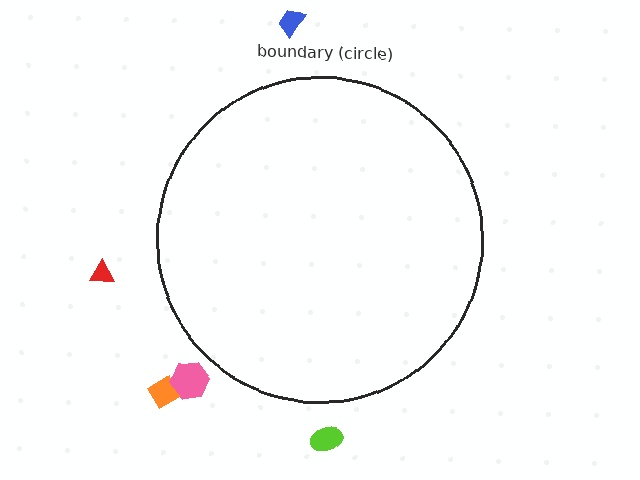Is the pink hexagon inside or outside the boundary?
Outside.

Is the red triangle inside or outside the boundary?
Outside.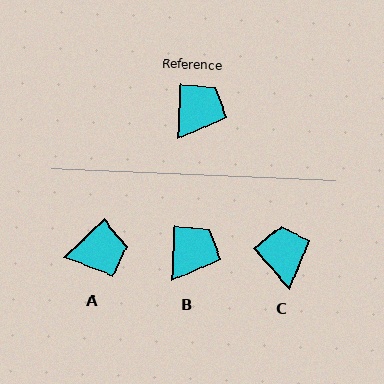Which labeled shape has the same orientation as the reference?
B.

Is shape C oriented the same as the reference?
No, it is off by about 44 degrees.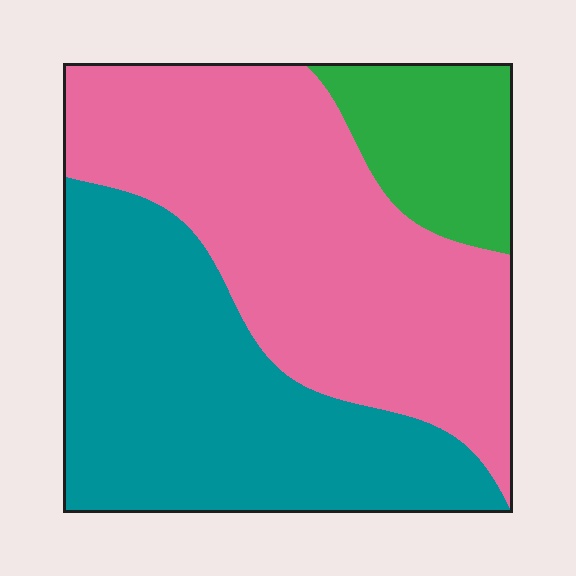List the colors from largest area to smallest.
From largest to smallest: pink, teal, green.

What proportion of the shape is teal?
Teal takes up about two fifths (2/5) of the shape.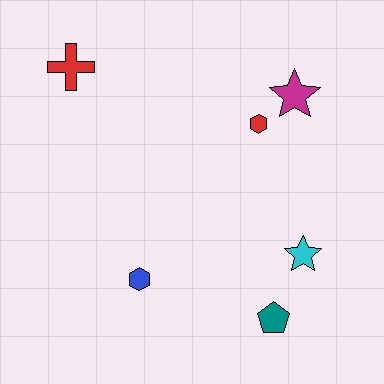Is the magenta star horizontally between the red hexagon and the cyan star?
Yes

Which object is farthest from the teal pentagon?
The red cross is farthest from the teal pentagon.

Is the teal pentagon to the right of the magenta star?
No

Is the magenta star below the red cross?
Yes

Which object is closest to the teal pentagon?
The cyan star is closest to the teal pentagon.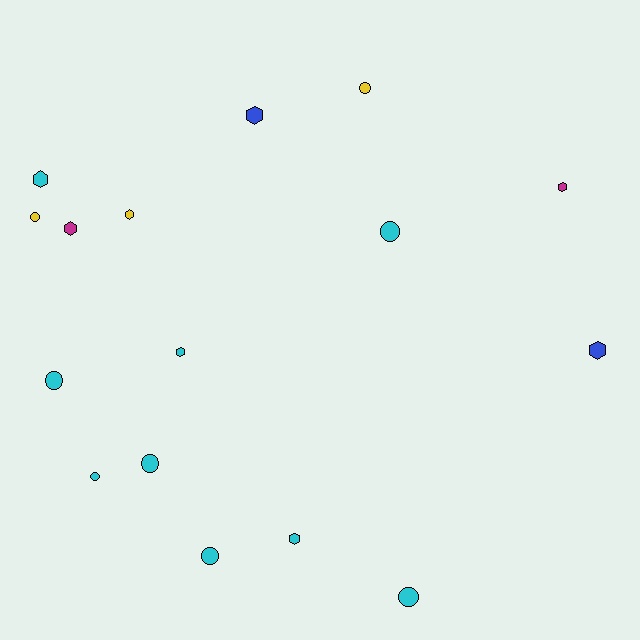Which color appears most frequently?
Cyan, with 9 objects.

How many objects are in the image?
There are 16 objects.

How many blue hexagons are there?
There are 2 blue hexagons.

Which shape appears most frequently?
Circle, with 8 objects.